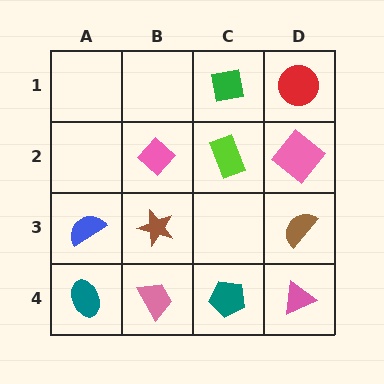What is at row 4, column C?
A teal pentagon.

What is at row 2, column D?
A pink diamond.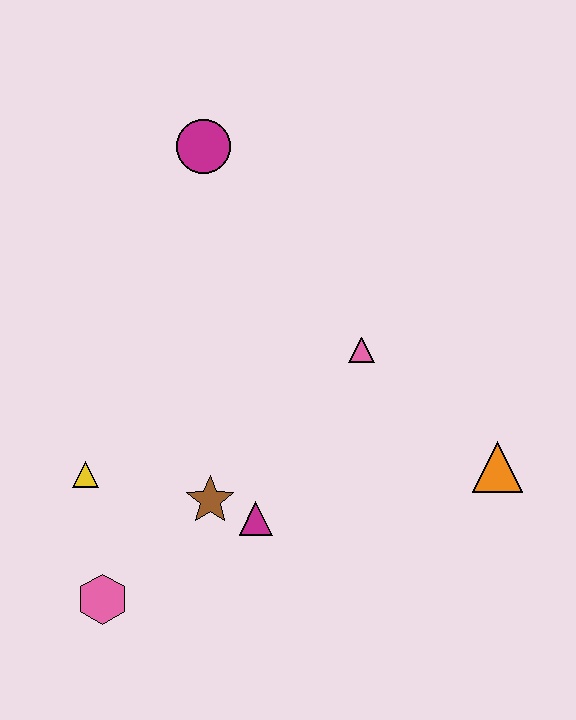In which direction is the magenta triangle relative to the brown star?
The magenta triangle is to the right of the brown star.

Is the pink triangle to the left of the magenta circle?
No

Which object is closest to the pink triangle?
The orange triangle is closest to the pink triangle.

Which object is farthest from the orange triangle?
The magenta circle is farthest from the orange triangle.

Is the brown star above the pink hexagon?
Yes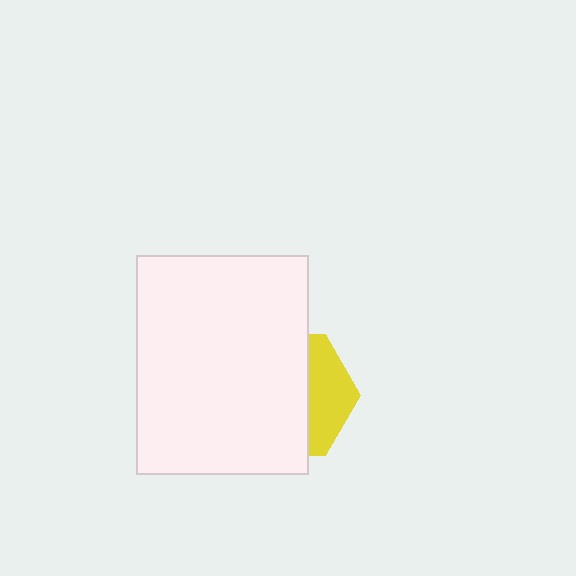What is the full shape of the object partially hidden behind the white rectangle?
The partially hidden object is a yellow hexagon.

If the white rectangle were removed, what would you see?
You would see the complete yellow hexagon.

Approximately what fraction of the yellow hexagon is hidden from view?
Roughly 68% of the yellow hexagon is hidden behind the white rectangle.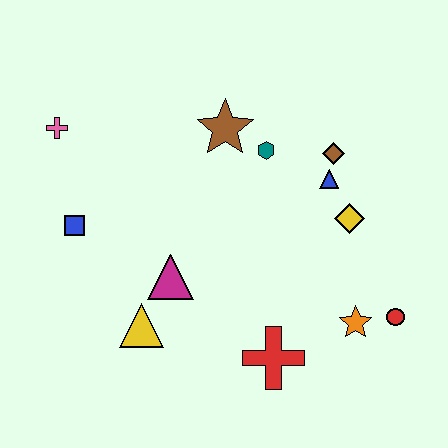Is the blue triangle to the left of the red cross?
No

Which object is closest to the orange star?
The red circle is closest to the orange star.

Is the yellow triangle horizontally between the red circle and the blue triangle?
No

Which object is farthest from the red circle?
The pink cross is farthest from the red circle.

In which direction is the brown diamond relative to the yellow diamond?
The brown diamond is above the yellow diamond.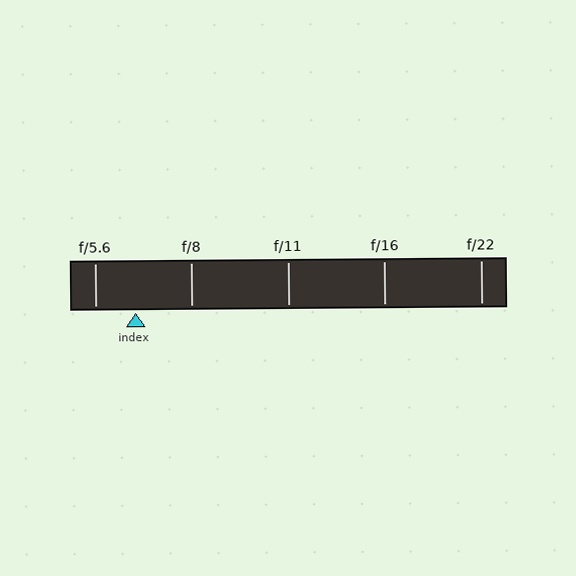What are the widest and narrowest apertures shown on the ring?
The widest aperture shown is f/5.6 and the narrowest is f/22.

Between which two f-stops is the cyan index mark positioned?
The index mark is between f/5.6 and f/8.